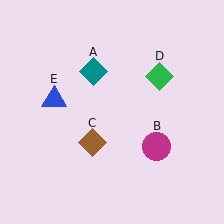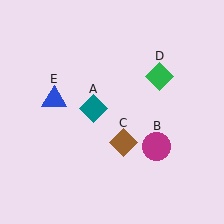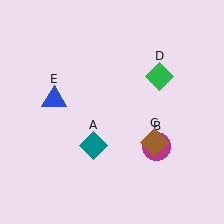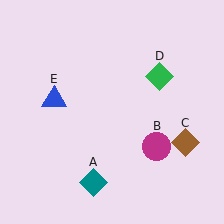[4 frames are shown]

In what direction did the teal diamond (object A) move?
The teal diamond (object A) moved down.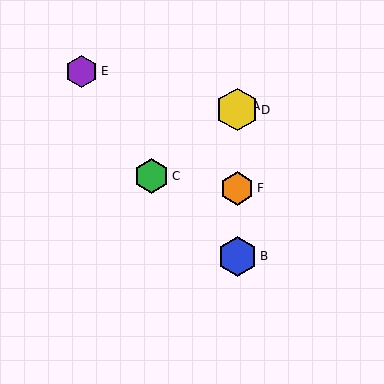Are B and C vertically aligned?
No, B is at x≈237 and C is at x≈151.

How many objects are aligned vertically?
4 objects (A, B, D, F) are aligned vertically.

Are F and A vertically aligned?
Yes, both are at x≈237.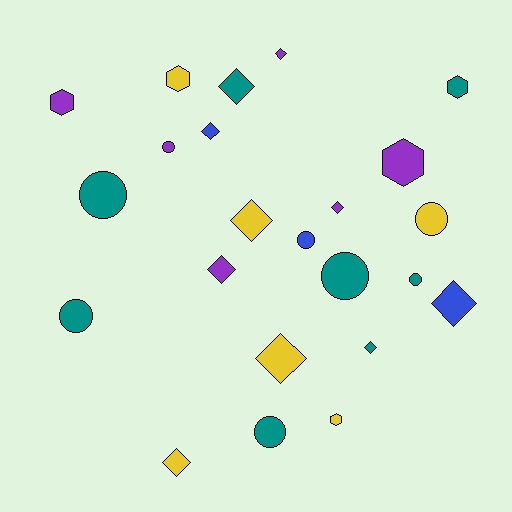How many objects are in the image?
There are 23 objects.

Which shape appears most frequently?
Diamond, with 10 objects.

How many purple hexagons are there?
There are 2 purple hexagons.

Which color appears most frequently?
Teal, with 8 objects.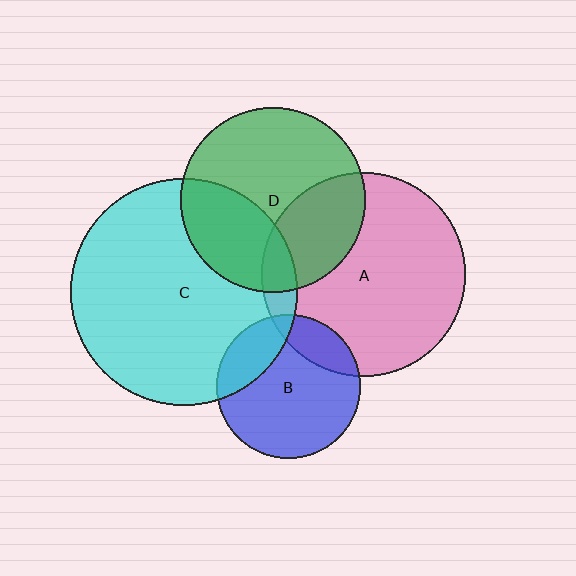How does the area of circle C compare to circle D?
Approximately 1.5 times.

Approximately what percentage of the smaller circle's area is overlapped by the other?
Approximately 20%.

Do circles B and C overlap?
Yes.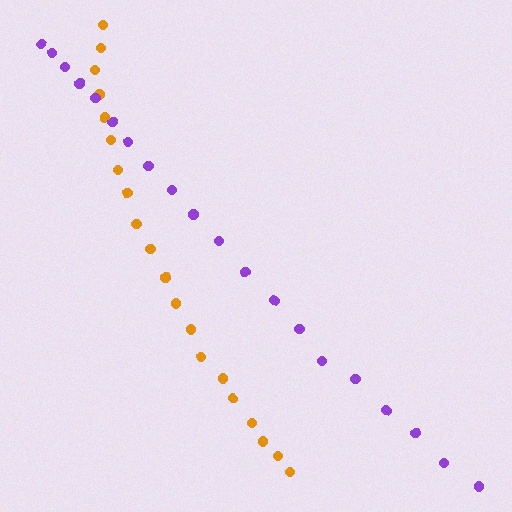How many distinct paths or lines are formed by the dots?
There are 2 distinct paths.